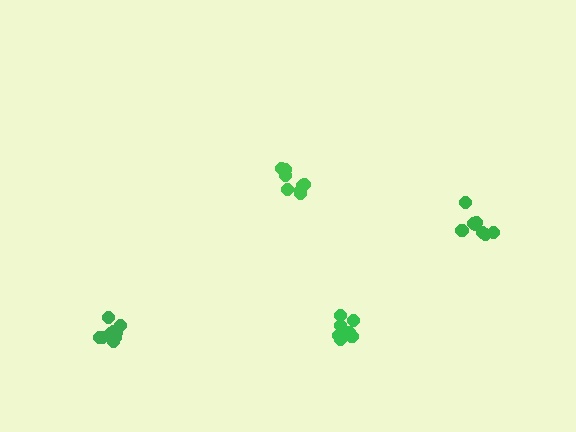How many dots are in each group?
Group 1: 9 dots, Group 2: 7 dots, Group 3: 9 dots, Group 4: 8 dots (33 total).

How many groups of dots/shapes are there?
There are 4 groups.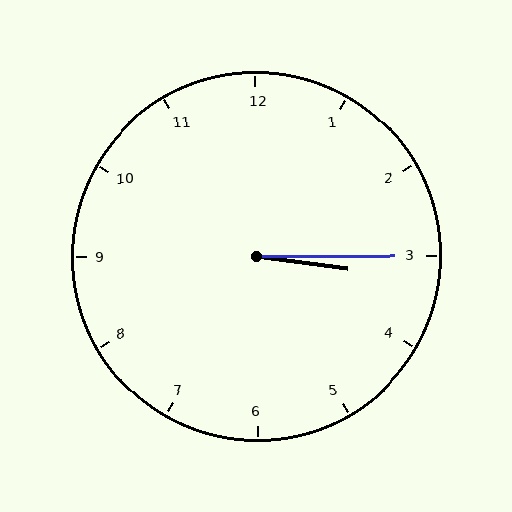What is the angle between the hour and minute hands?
Approximately 8 degrees.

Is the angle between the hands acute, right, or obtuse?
It is acute.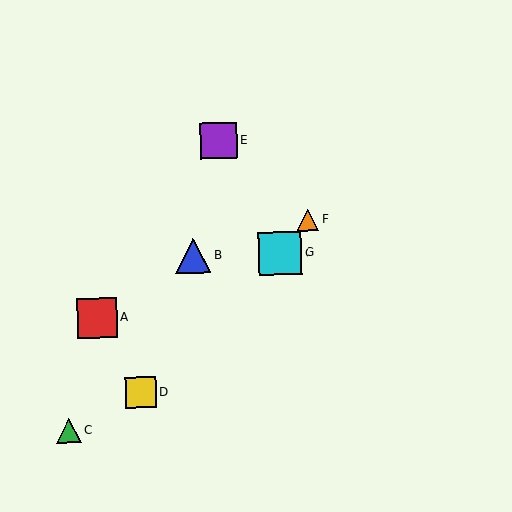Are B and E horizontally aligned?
No, B is at y≈256 and E is at y≈141.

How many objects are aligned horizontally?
2 objects (B, G) are aligned horizontally.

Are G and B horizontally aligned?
Yes, both are at y≈254.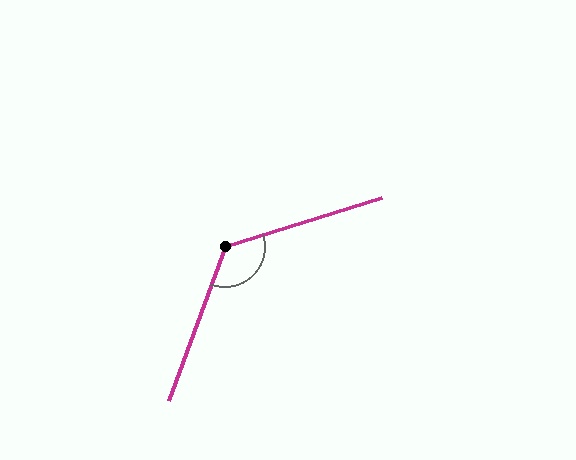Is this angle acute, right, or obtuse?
It is obtuse.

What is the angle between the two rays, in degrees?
Approximately 128 degrees.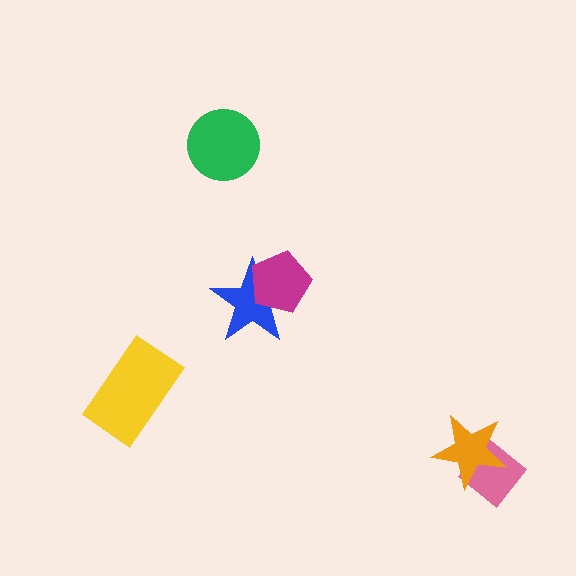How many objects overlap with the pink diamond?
1 object overlaps with the pink diamond.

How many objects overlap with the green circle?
0 objects overlap with the green circle.